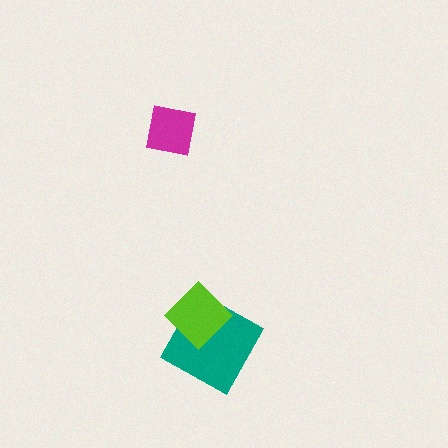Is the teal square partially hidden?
Yes, it is partially covered by another shape.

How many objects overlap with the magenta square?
0 objects overlap with the magenta square.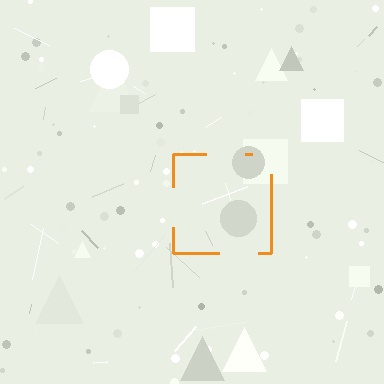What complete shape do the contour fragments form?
The contour fragments form a square.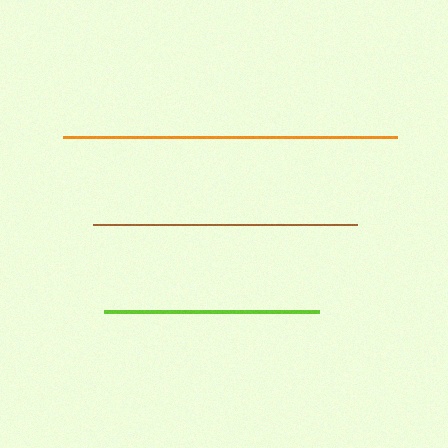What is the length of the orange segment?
The orange segment is approximately 334 pixels long.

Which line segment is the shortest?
The lime line is the shortest at approximately 215 pixels.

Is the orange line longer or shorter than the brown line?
The orange line is longer than the brown line.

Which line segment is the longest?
The orange line is the longest at approximately 334 pixels.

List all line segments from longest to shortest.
From longest to shortest: orange, brown, lime.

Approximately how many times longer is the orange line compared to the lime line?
The orange line is approximately 1.6 times the length of the lime line.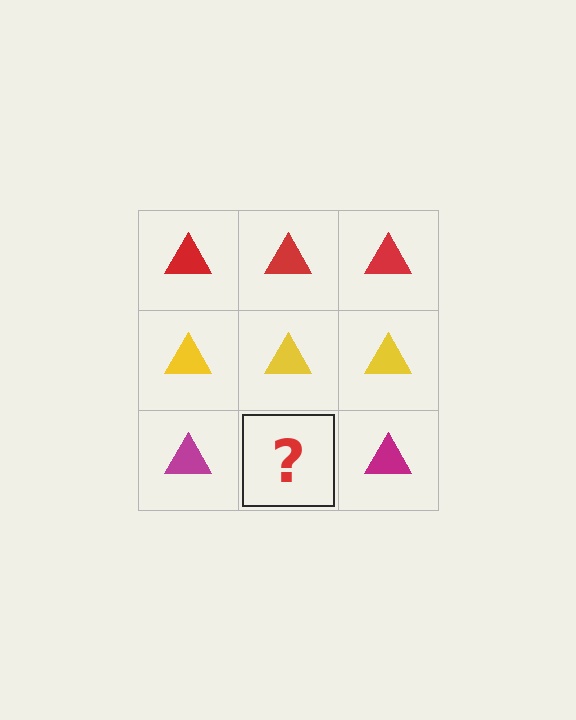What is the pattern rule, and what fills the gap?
The rule is that each row has a consistent color. The gap should be filled with a magenta triangle.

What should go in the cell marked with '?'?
The missing cell should contain a magenta triangle.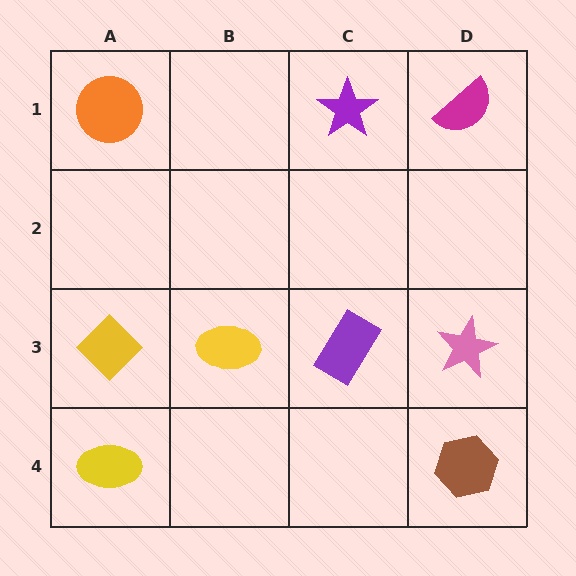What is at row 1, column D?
A magenta semicircle.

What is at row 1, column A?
An orange circle.